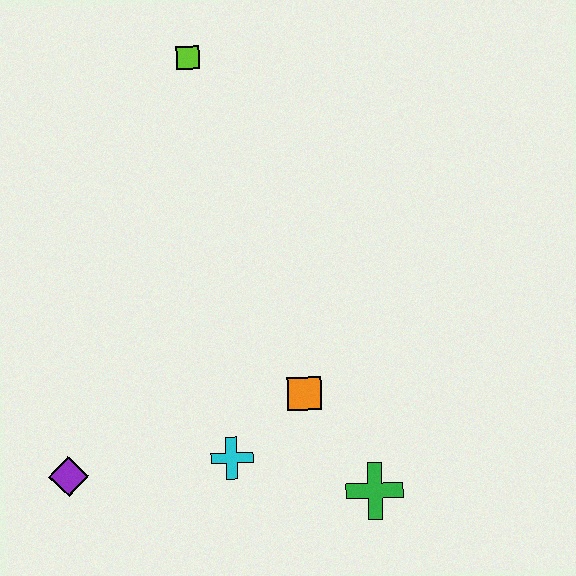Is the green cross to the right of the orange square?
Yes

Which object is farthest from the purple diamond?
The lime square is farthest from the purple diamond.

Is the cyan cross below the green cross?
No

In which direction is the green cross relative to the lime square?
The green cross is below the lime square.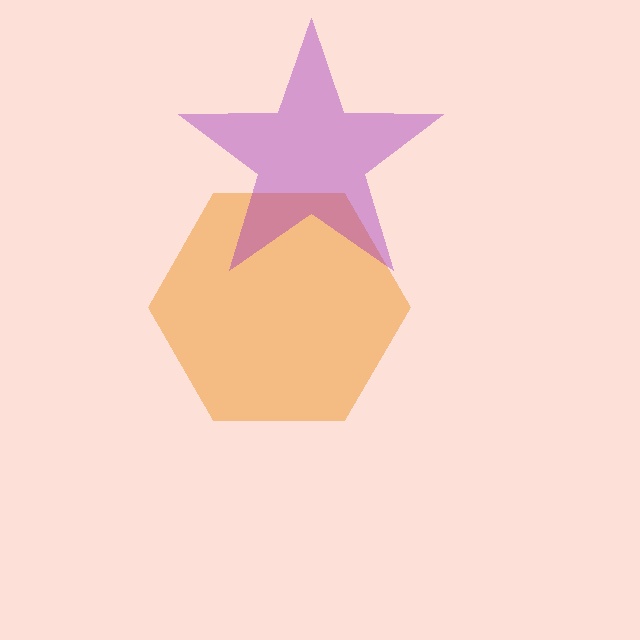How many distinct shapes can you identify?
There are 2 distinct shapes: an orange hexagon, a purple star.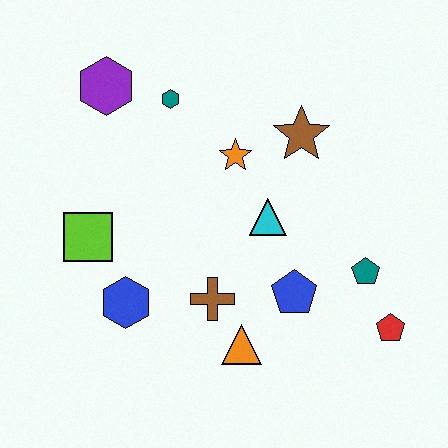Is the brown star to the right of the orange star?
Yes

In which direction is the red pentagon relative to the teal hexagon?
The red pentagon is below the teal hexagon.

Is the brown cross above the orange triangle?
Yes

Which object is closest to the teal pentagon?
The red pentagon is closest to the teal pentagon.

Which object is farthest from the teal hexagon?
The red pentagon is farthest from the teal hexagon.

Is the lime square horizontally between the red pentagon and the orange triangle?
No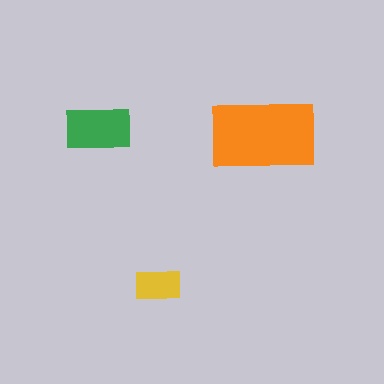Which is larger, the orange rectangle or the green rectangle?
The orange one.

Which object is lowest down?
The yellow rectangle is bottommost.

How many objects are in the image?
There are 3 objects in the image.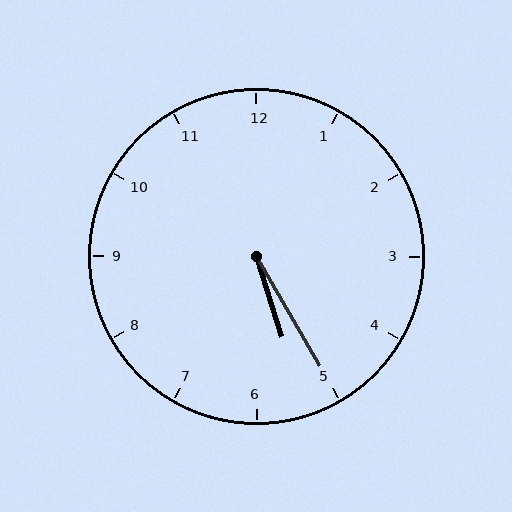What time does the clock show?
5:25.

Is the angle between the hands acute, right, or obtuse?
It is acute.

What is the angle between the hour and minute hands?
Approximately 12 degrees.